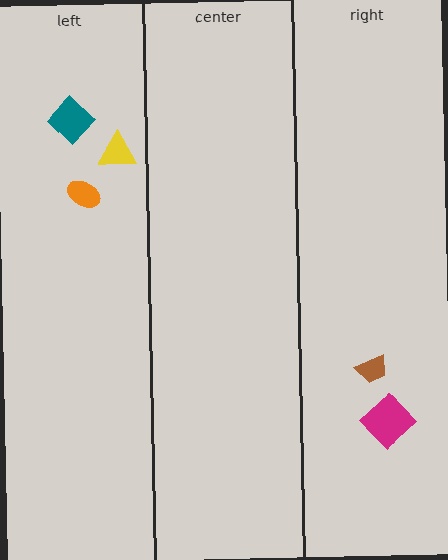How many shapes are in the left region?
3.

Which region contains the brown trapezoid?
The right region.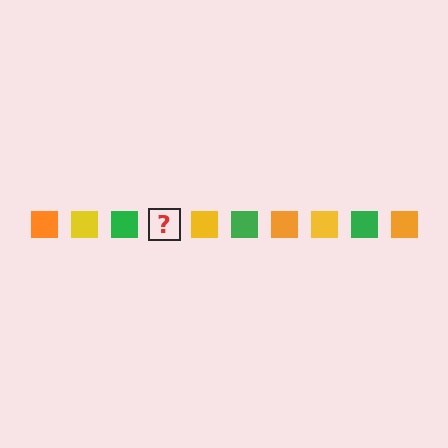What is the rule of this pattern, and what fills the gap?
The rule is that the pattern cycles through orange, yellow, green squares. The gap should be filled with an orange square.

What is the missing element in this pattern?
The missing element is an orange square.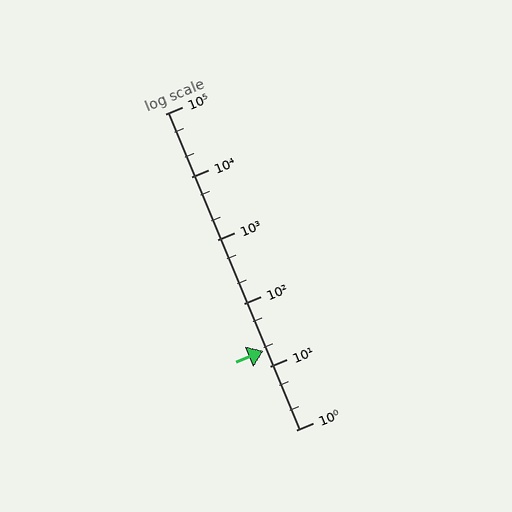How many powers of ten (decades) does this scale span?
The scale spans 5 decades, from 1 to 100000.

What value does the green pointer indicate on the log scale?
The pointer indicates approximately 18.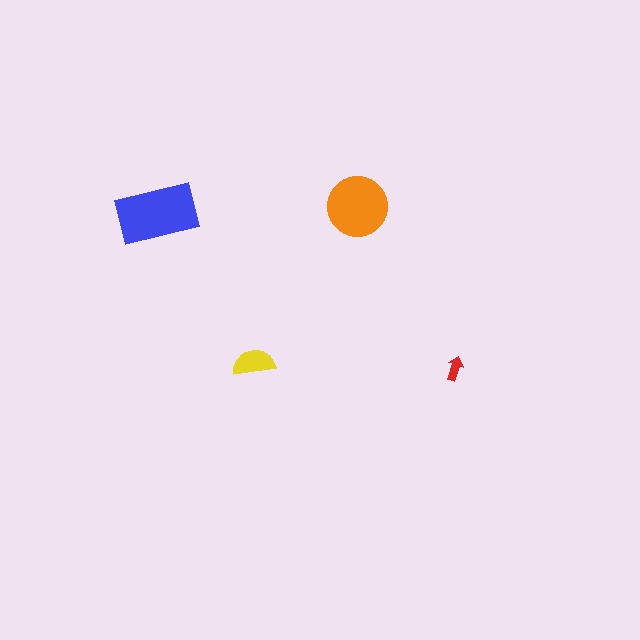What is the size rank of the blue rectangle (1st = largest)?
1st.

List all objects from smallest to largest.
The red arrow, the yellow semicircle, the orange circle, the blue rectangle.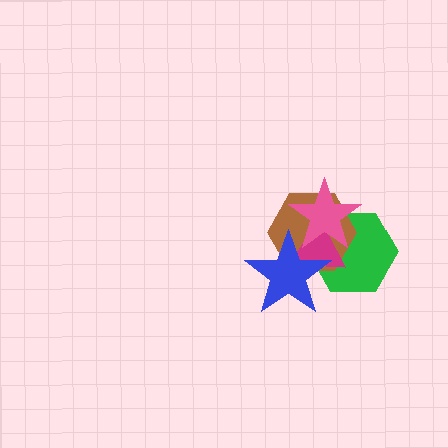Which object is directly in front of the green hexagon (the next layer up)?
The brown hexagon is directly in front of the green hexagon.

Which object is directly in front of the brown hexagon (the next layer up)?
The magenta triangle is directly in front of the brown hexagon.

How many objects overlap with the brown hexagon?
4 objects overlap with the brown hexagon.